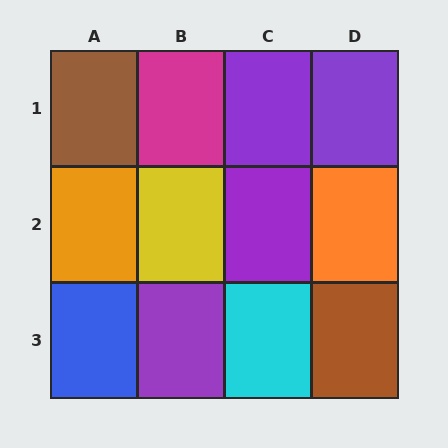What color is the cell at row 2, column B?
Yellow.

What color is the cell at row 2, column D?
Orange.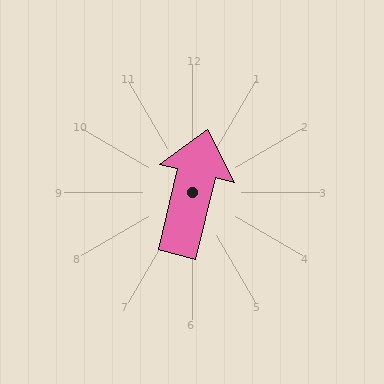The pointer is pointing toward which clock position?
Roughly 12 o'clock.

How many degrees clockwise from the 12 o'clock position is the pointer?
Approximately 14 degrees.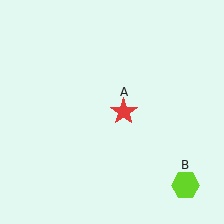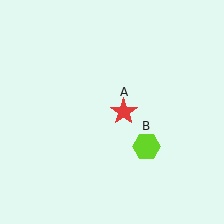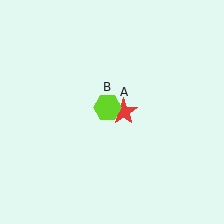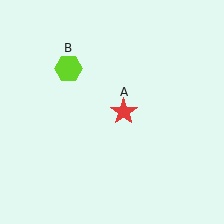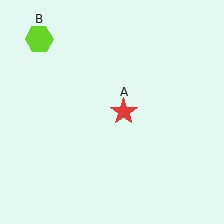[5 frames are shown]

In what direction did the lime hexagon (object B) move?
The lime hexagon (object B) moved up and to the left.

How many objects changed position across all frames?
1 object changed position: lime hexagon (object B).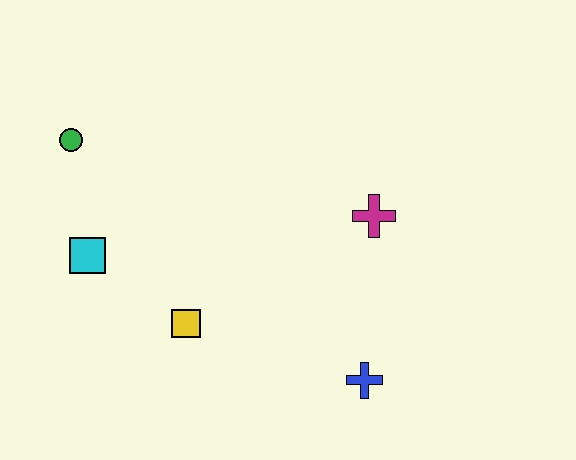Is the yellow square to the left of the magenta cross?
Yes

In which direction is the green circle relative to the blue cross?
The green circle is to the left of the blue cross.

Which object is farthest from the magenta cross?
The green circle is farthest from the magenta cross.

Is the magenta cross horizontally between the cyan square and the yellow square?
No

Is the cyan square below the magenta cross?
Yes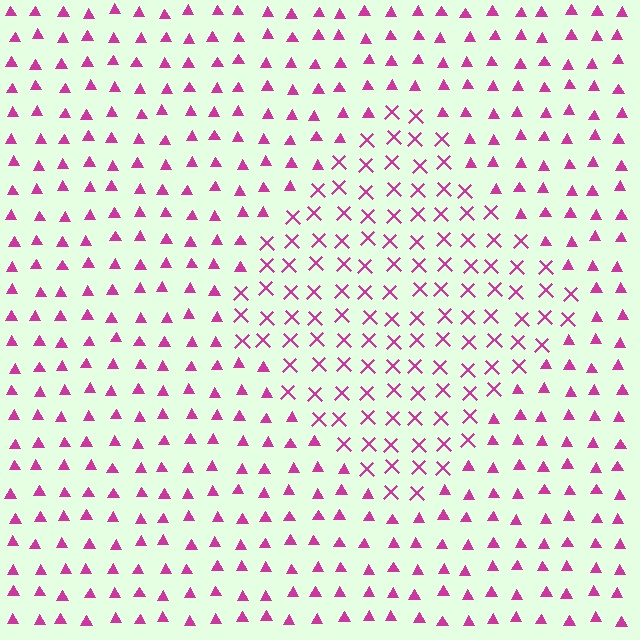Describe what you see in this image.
The image is filled with small magenta elements arranged in a uniform grid. A diamond-shaped region contains X marks, while the surrounding area contains triangles. The boundary is defined purely by the change in element shape.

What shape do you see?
I see a diamond.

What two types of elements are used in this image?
The image uses X marks inside the diamond region and triangles outside it.